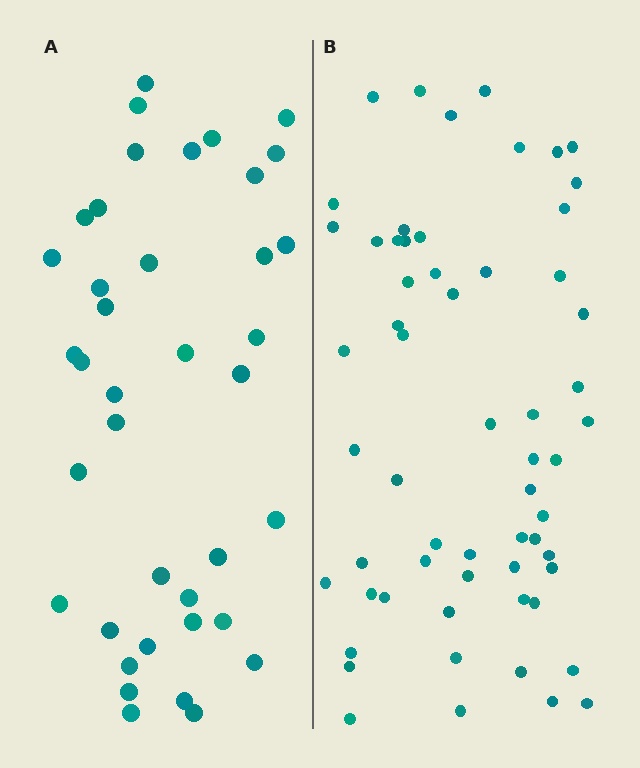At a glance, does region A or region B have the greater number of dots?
Region B (the right region) has more dots.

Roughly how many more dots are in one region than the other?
Region B has approximately 20 more dots than region A.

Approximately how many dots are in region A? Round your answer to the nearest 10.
About 40 dots. (The exact count is 39, which rounds to 40.)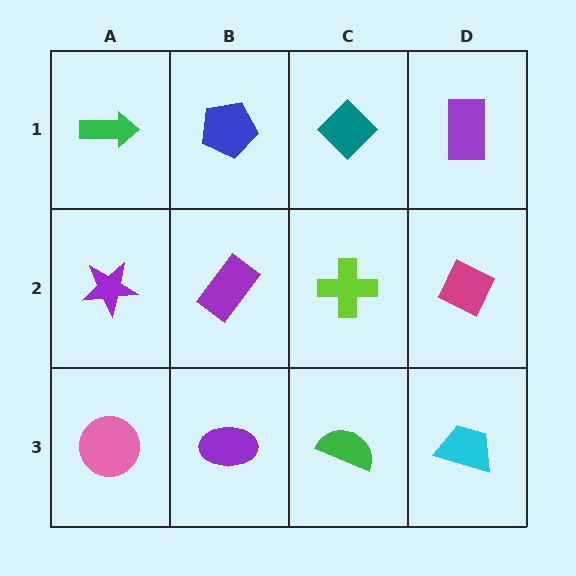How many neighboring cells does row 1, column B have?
3.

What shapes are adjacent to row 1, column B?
A purple rectangle (row 2, column B), a green arrow (row 1, column A), a teal diamond (row 1, column C).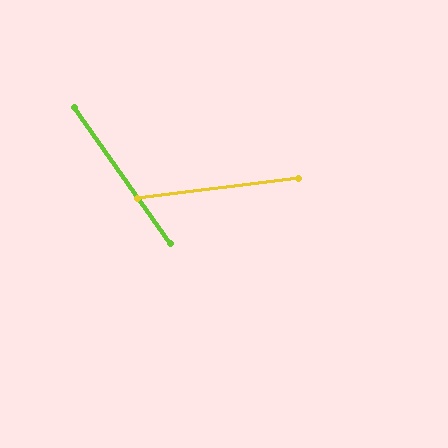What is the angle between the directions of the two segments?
Approximately 62 degrees.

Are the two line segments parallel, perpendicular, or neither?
Neither parallel nor perpendicular — they differ by about 62°.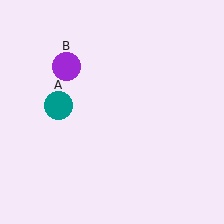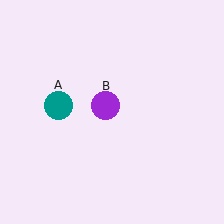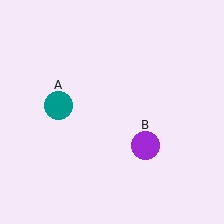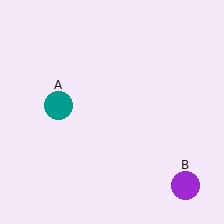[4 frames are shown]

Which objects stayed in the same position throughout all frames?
Teal circle (object A) remained stationary.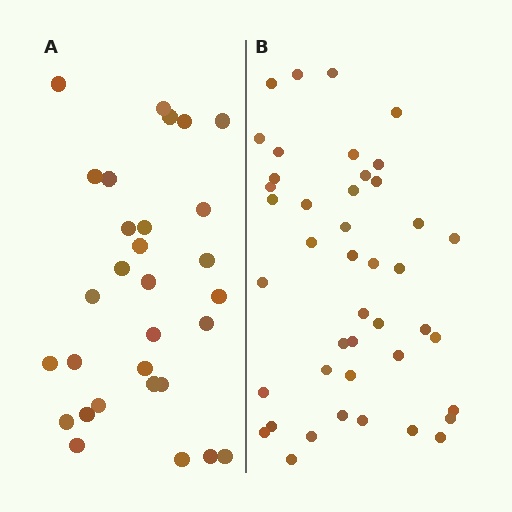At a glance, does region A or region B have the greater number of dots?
Region B (the right region) has more dots.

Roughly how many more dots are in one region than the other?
Region B has approximately 15 more dots than region A.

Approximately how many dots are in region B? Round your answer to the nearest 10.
About 40 dots. (The exact count is 43, which rounds to 40.)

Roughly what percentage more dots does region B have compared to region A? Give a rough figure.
About 45% more.